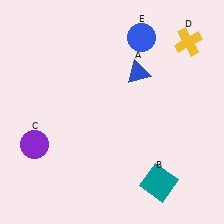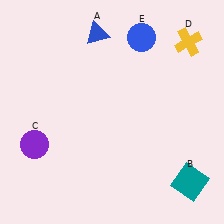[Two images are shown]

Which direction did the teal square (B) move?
The teal square (B) moved right.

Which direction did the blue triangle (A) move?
The blue triangle (A) moved left.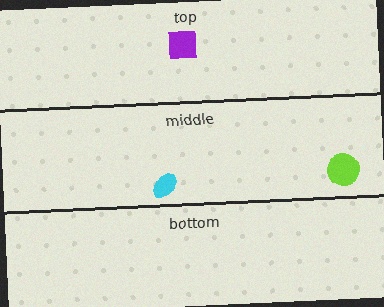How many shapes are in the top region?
1.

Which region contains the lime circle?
The middle region.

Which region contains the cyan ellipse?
The middle region.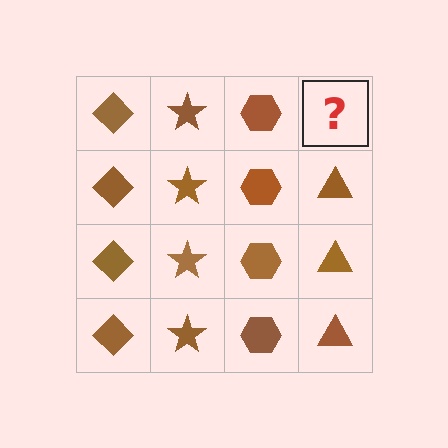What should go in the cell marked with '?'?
The missing cell should contain a brown triangle.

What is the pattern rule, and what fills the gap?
The rule is that each column has a consistent shape. The gap should be filled with a brown triangle.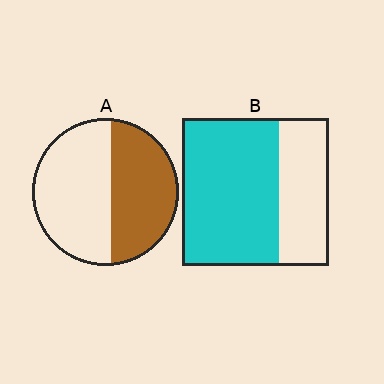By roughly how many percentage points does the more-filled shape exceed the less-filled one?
By roughly 20 percentage points (B over A).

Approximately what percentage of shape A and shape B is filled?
A is approximately 45% and B is approximately 65%.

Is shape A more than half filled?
No.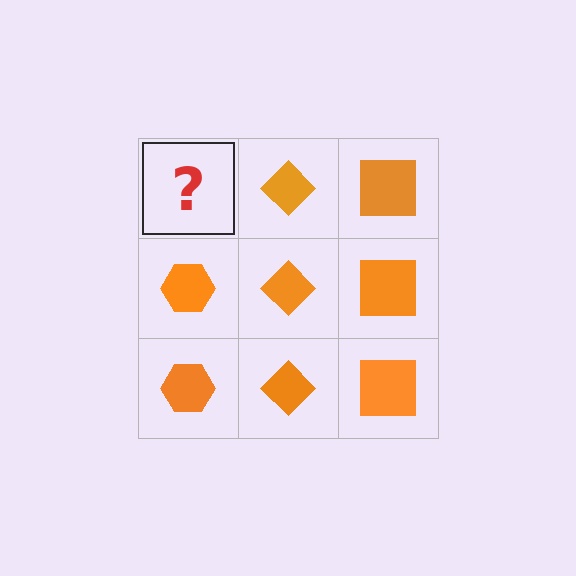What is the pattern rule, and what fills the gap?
The rule is that each column has a consistent shape. The gap should be filled with an orange hexagon.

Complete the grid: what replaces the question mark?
The question mark should be replaced with an orange hexagon.